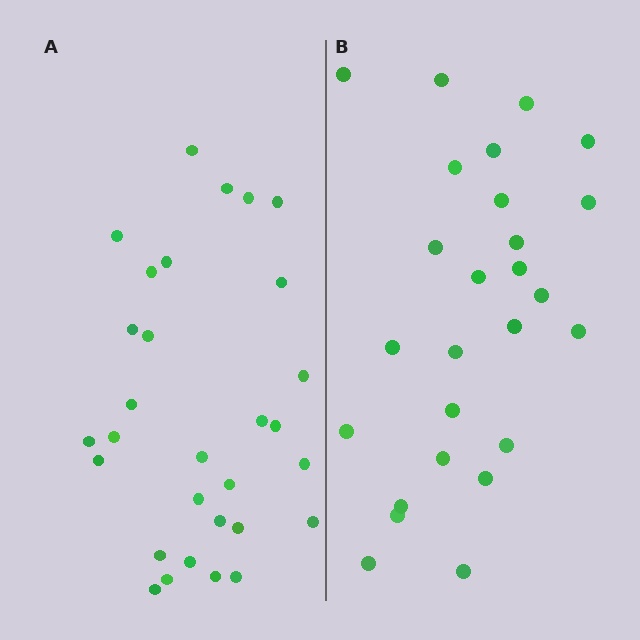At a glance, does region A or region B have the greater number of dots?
Region A (the left region) has more dots.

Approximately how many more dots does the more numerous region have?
Region A has about 4 more dots than region B.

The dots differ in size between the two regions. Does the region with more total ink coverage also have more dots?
No. Region B has more total ink coverage because its dots are larger, but region A actually contains more individual dots. Total area can be misleading — the number of items is what matters here.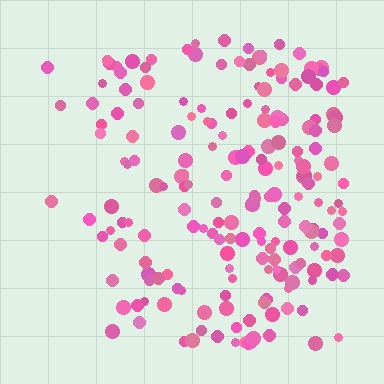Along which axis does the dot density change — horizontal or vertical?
Horizontal.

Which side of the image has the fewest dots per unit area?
The left.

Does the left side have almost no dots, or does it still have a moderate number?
Still a moderate number, just noticeably fewer than the right.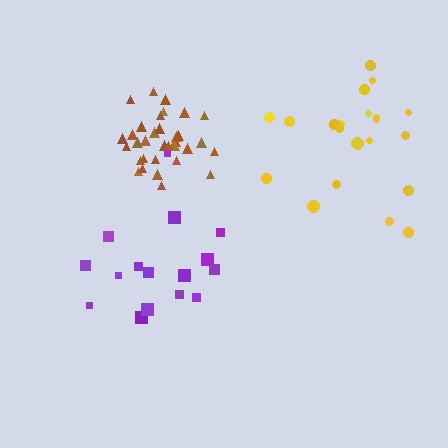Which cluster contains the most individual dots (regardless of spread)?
Brown (33).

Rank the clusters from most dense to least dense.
brown, yellow, purple.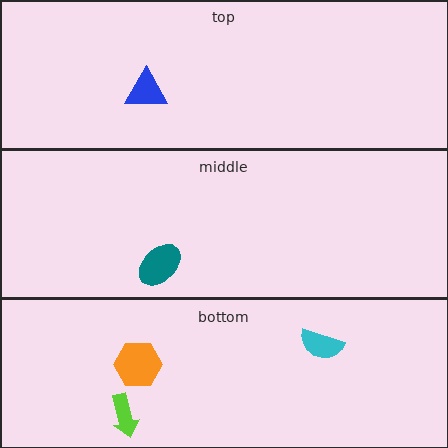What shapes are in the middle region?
The teal ellipse.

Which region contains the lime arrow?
The bottom region.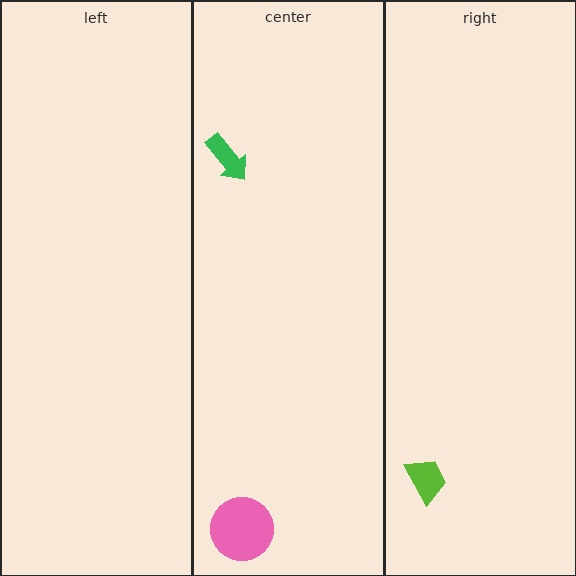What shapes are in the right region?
The lime trapezoid.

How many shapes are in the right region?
1.